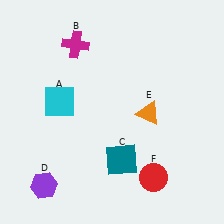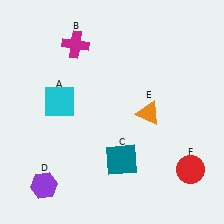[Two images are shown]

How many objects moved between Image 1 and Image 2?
1 object moved between the two images.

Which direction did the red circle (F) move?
The red circle (F) moved right.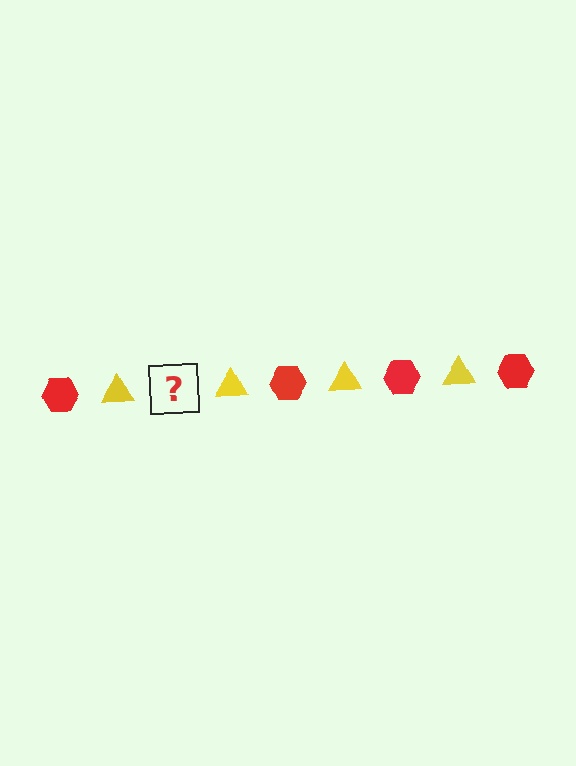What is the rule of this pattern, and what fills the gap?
The rule is that the pattern alternates between red hexagon and yellow triangle. The gap should be filled with a red hexagon.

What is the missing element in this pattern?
The missing element is a red hexagon.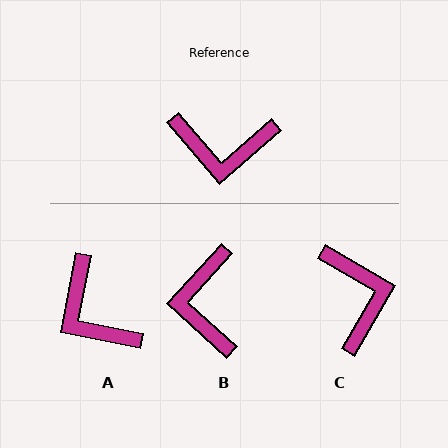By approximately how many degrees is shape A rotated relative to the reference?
Approximately 52 degrees clockwise.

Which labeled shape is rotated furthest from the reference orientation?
C, about 109 degrees away.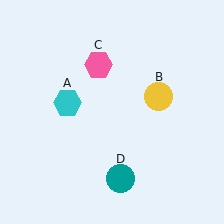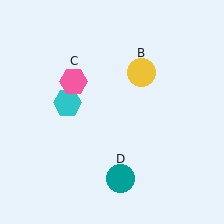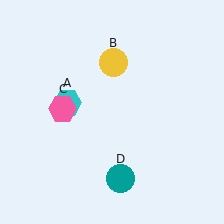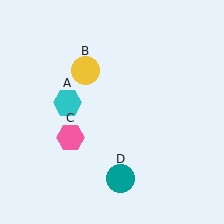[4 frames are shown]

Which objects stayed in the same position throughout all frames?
Cyan hexagon (object A) and teal circle (object D) remained stationary.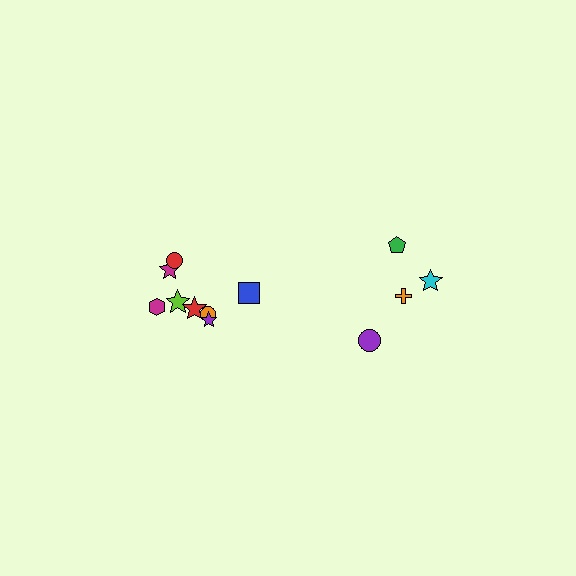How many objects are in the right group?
There are 4 objects.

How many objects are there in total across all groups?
There are 12 objects.